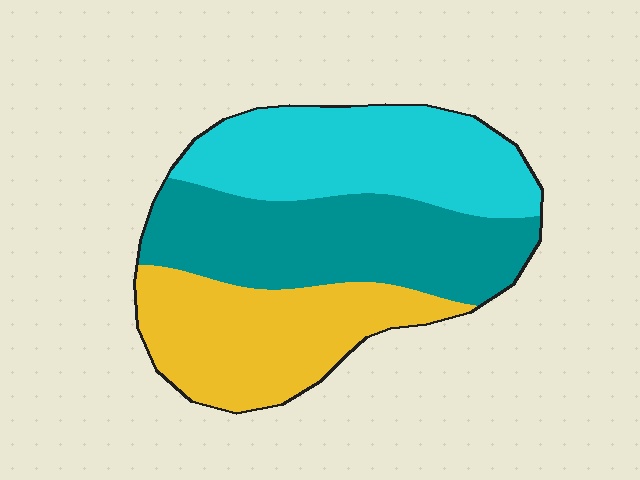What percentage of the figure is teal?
Teal takes up between a quarter and a half of the figure.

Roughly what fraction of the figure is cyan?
Cyan takes up between a sixth and a third of the figure.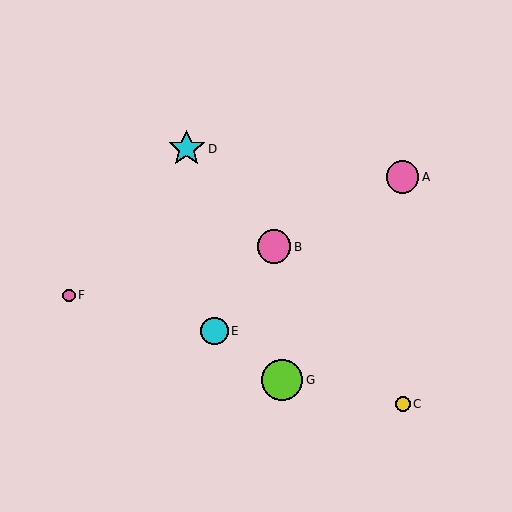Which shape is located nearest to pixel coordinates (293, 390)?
The lime circle (labeled G) at (282, 380) is nearest to that location.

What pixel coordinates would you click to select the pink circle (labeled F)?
Click at (69, 295) to select the pink circle F.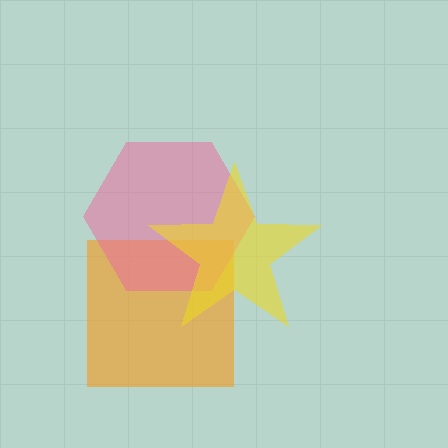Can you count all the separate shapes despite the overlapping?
Yes, there are 3 separate shapes.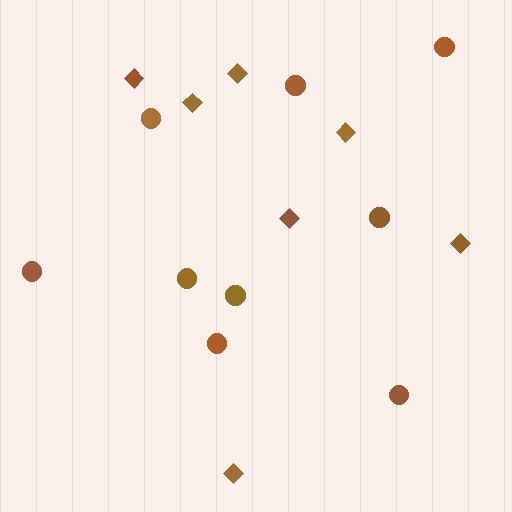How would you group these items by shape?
There are 2 groups: one group of diamonds (7) and one group of circles (9).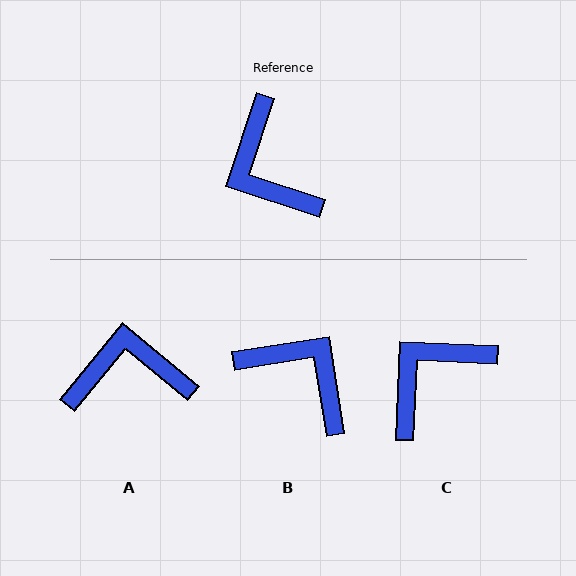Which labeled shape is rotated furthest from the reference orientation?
B, about 153 degrees away.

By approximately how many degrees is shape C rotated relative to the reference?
Approximately 74 degrees clockwise.